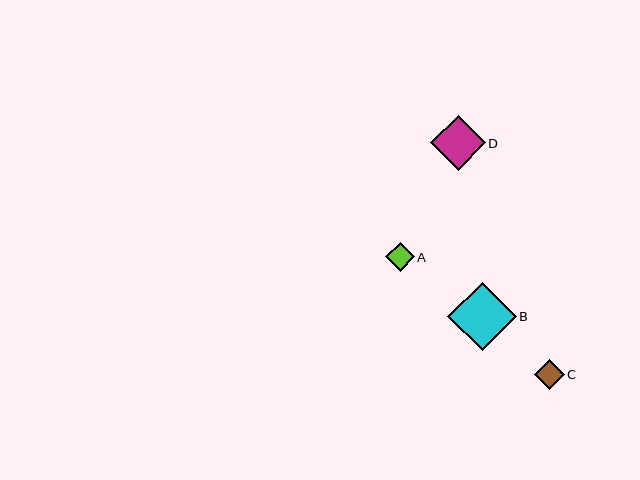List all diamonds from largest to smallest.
From largest to smallest: B, D, C, A.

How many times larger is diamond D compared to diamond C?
Diamond D is approximately 1.8 times the size of diamond C.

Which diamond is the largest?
Diamond B is the largest with a size of approximately 68 pixels.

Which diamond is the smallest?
Diamond A is the smallest with a size of approximately 29 pixels.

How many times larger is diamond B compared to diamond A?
Diamond B is approximately 2.4 times the size of diamond A.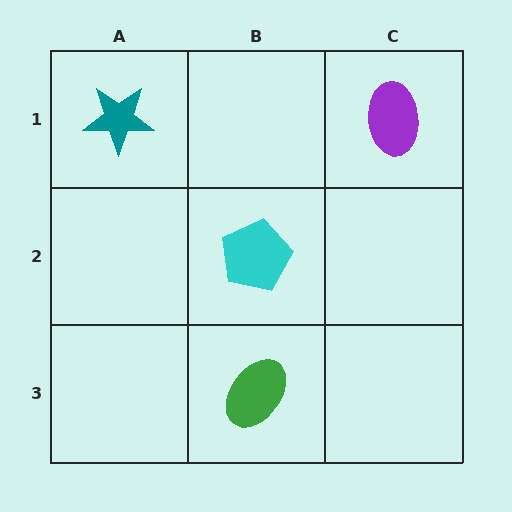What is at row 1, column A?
A teal star.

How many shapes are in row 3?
1 shape.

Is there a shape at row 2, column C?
No, that cell is empty.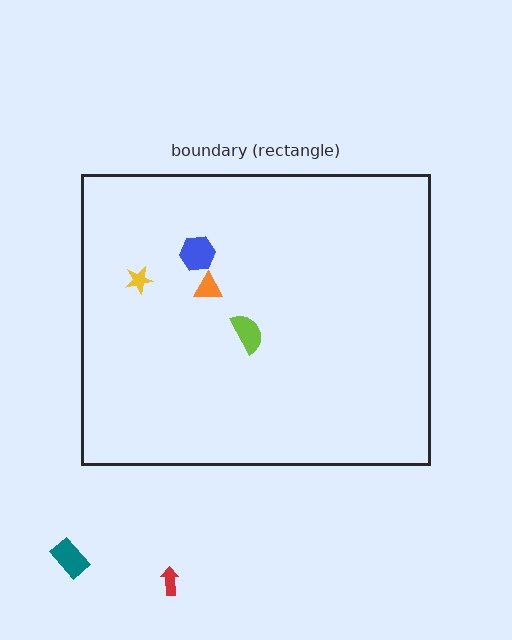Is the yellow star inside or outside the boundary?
Inside.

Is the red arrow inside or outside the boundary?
Outside.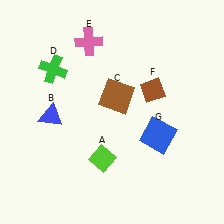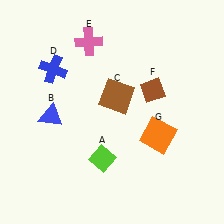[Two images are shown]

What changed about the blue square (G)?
In Image 1, G is blue. In Image 2, it changed to orange.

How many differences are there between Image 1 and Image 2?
There are 2 differences between the two images.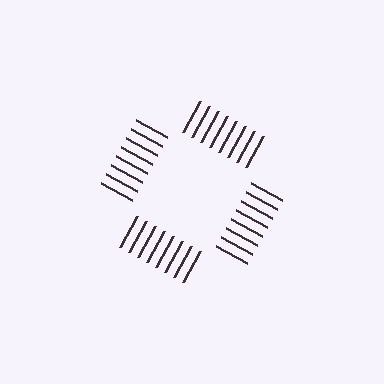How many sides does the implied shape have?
4 sides — the line-ends trace a square.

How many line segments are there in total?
32 — 8 along each of the 4 edges.